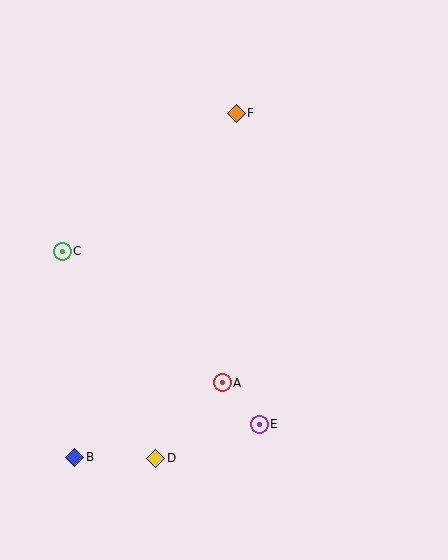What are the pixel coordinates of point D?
Point D is at (156, 458).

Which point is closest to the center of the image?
Point A at (222, 383) is closest to the center.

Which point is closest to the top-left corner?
Point C is closest to the top-left corner.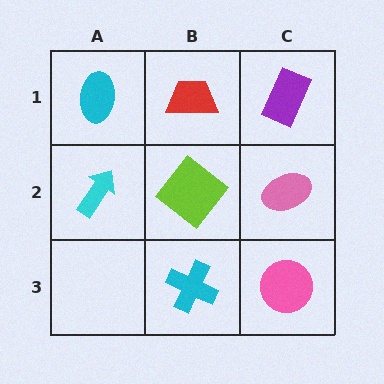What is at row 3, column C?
A pink circle.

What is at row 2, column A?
A cyan arrow.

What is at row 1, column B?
A red trapezoid.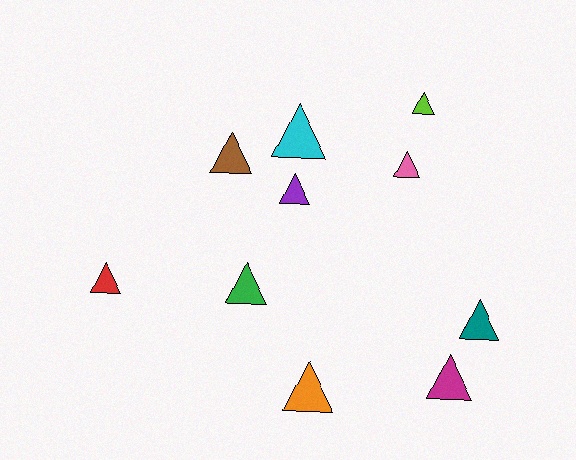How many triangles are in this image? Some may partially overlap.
There are 10 triangles.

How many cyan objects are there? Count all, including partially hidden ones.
There is 1 cyan object.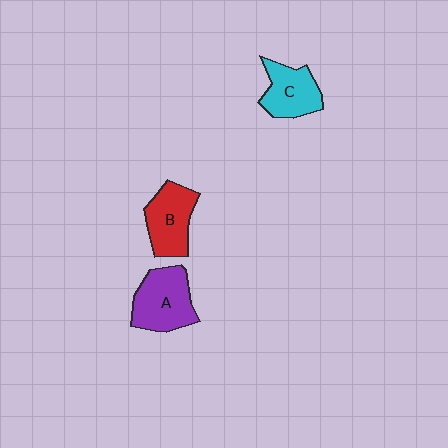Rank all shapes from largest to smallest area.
From largest to smallest: A (purple), B (red), C (cyan).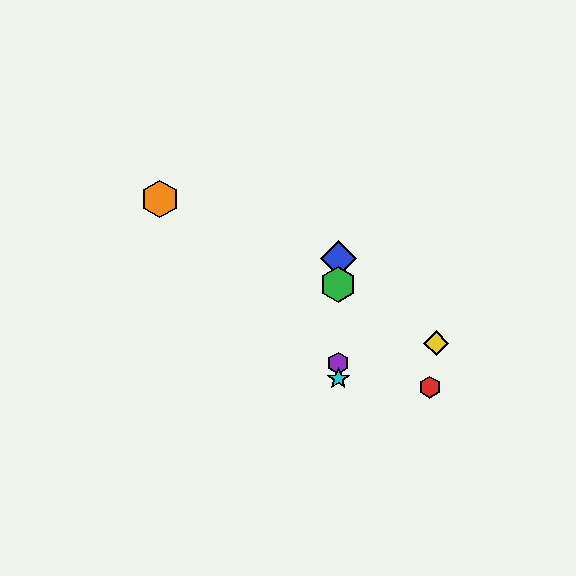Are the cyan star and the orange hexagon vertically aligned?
No, the cyan star is at x≈338 and the orange hexagon is at x≈160.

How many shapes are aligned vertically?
4 shapes (the blue diamond, the green hexagon, the purple hexagon, the cyan star) are aligned vertically.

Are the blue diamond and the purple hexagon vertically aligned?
Yes, both are at x≈338.